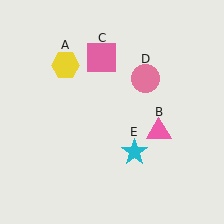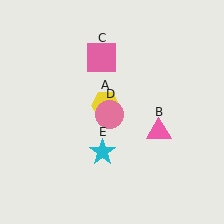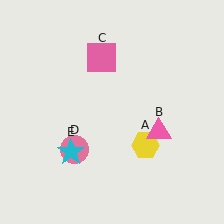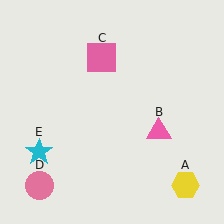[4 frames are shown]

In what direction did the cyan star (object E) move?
The cyan star (object E) moved left.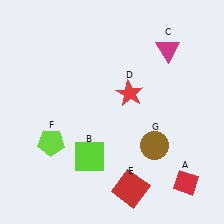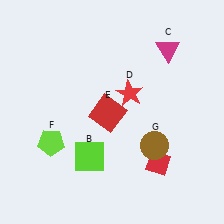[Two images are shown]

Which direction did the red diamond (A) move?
The red diamond (A) moved left.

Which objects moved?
The objects that moved are: the red diamond (A), the red square (E).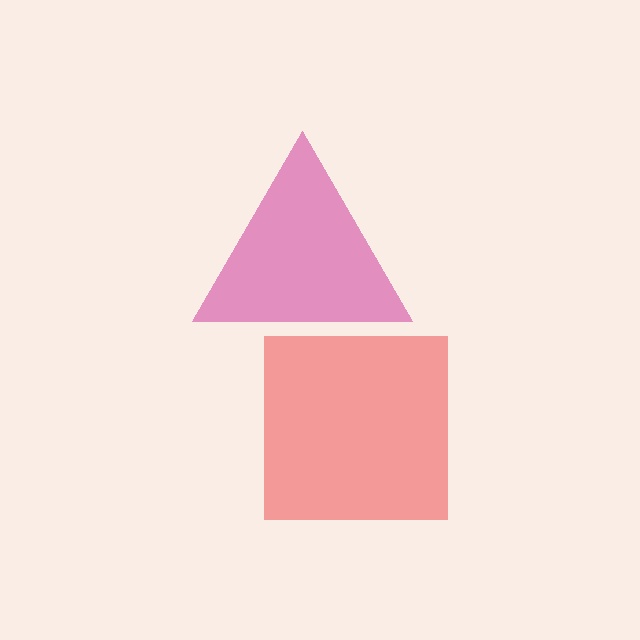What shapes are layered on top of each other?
The layered shapes are: a magenta triangle, a red square.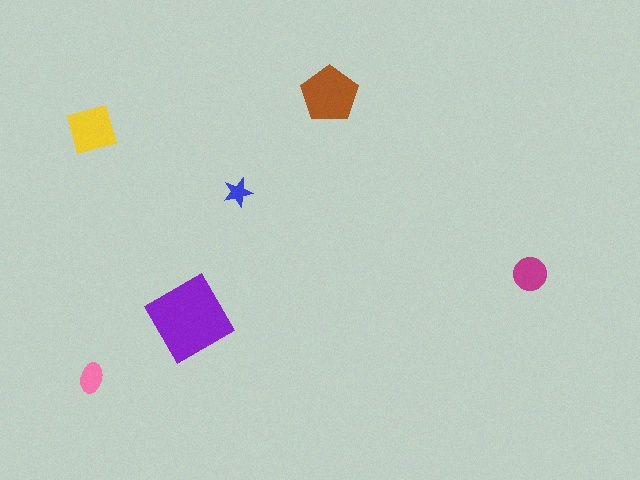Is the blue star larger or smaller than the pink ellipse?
Smaller.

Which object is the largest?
The purple diamond.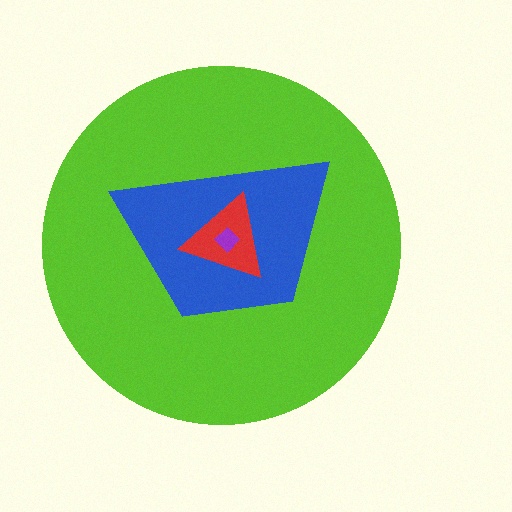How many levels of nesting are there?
4.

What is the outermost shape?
The lime circle.